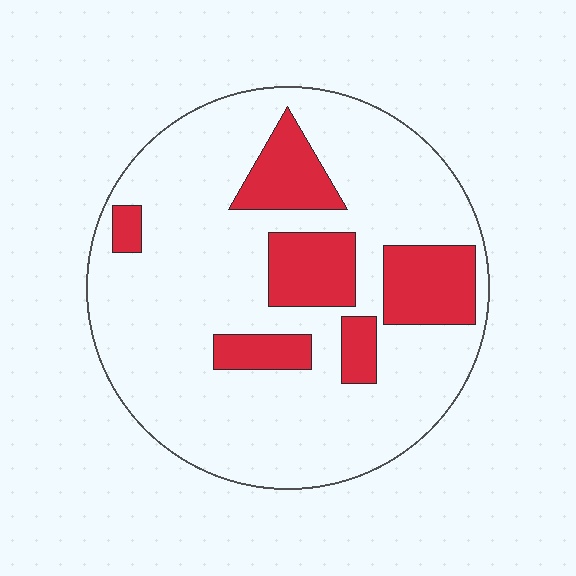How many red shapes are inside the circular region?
6.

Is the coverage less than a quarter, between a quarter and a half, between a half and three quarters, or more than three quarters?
Less than a quarter.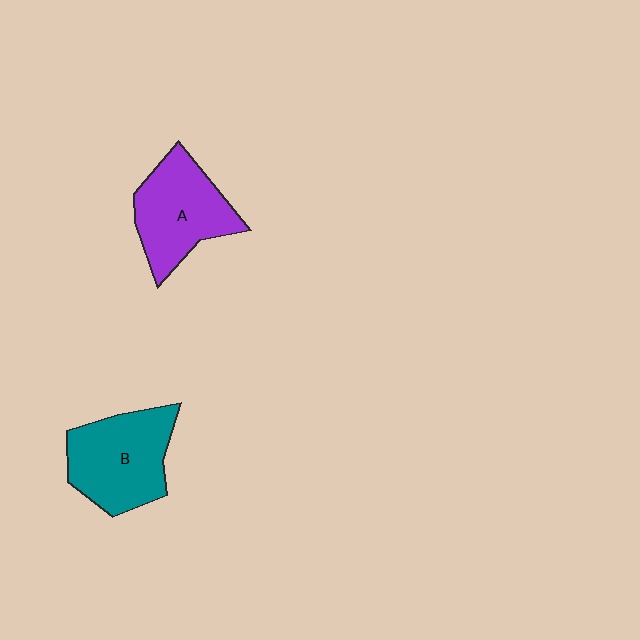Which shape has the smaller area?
Shape A (purple).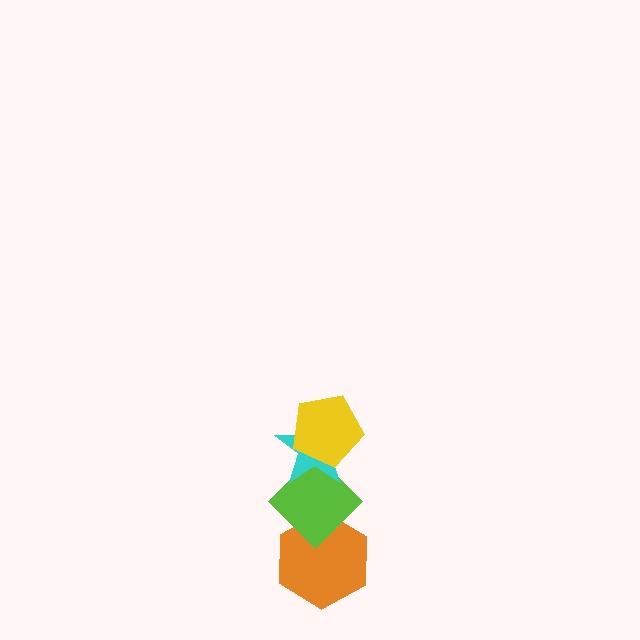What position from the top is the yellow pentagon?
The yellow pentagon is 1st from the top.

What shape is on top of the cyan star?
The yellow pentagon is on top of the cyan star.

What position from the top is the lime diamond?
The lime diamond is 3rd from the top.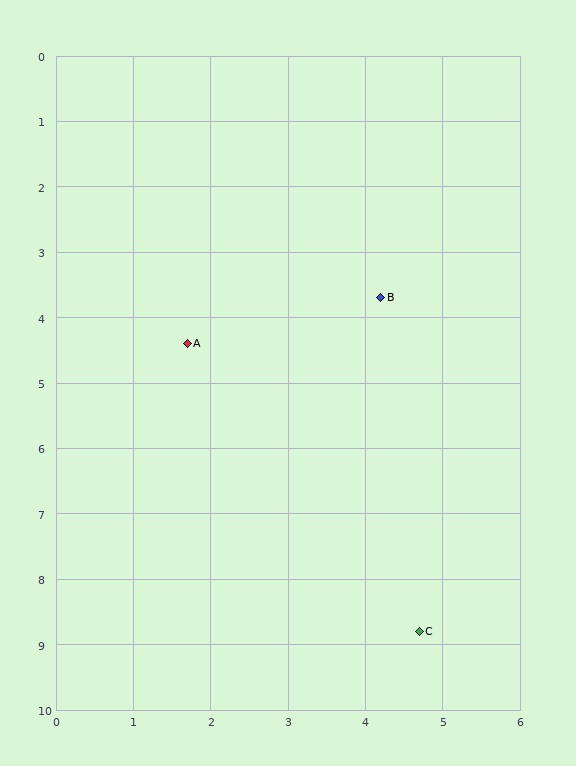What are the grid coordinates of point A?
Point A is at approximately (1.7, 4.4).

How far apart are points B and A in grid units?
Points B and A are about 2.6 grid units apart.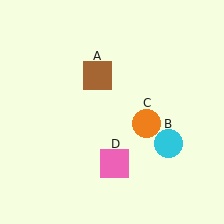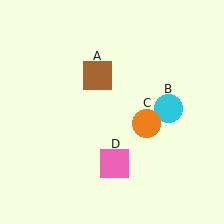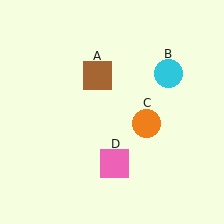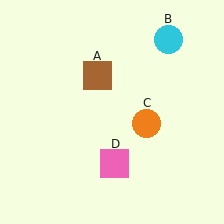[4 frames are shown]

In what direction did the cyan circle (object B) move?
The cyan circle (object B) moved up.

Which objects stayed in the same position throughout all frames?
Brown square (object A) and orange circle (object C) and pink square (object D) remained stationary.